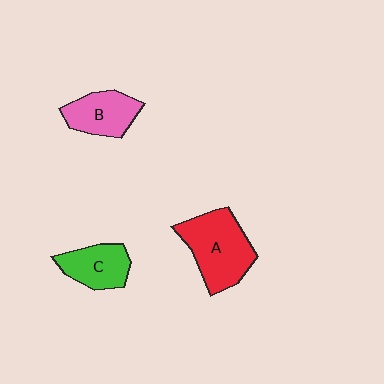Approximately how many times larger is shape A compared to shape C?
Approximately 1.6 times.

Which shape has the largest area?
Shape A (red).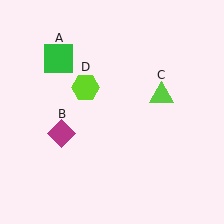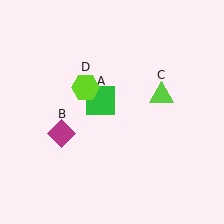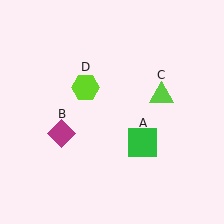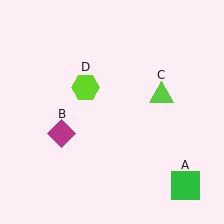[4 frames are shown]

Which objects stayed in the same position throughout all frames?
Magenta diamond (object B) and lime triangle (object C) and lime hexagon (object D) remained stationary.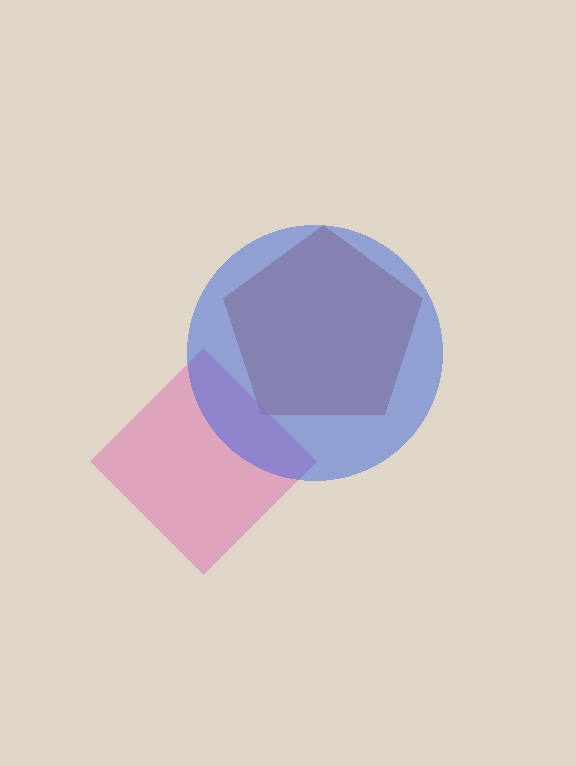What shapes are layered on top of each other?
The layered shapes are: a brown pentagon, a pink diamond, a blue circle.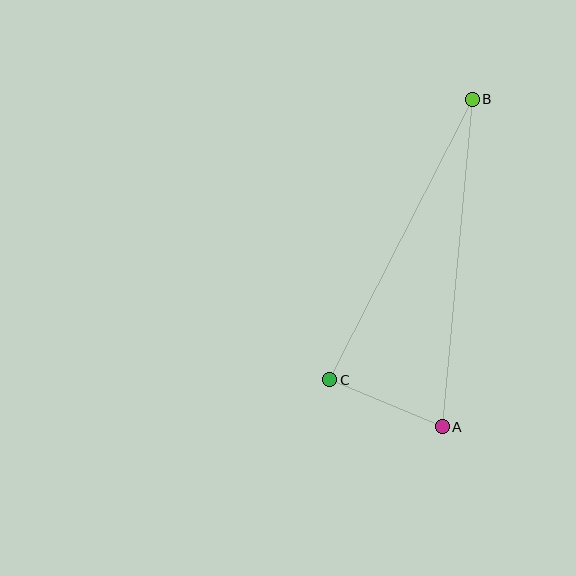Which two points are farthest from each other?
Points A and B are farthest from each other.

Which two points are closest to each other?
Points A and C are closest to each other.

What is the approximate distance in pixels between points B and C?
The distance between B and C is approximately 315 pixels.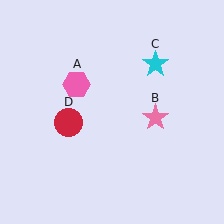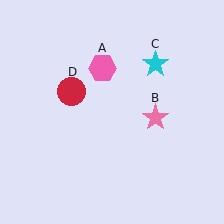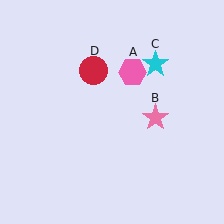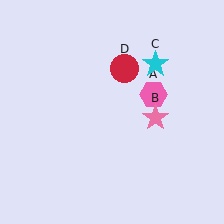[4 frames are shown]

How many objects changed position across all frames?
2 objects changed position: pink hexagon (object A), red circle (object D).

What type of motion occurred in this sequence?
The pink hexagon (object A), red circle (object D) rotated clockwise around the center of the scene.